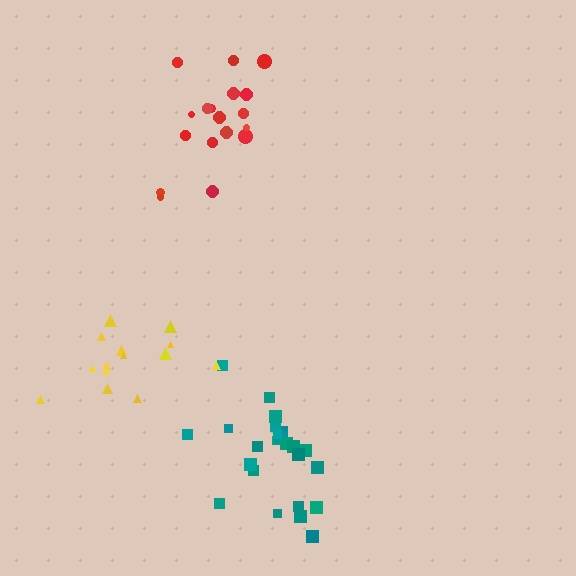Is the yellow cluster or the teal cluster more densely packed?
Teal.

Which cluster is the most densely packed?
Teal.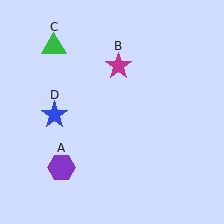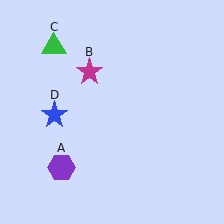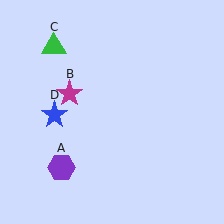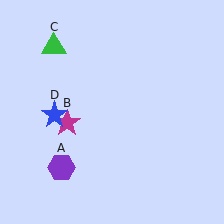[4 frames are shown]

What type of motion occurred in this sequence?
The magenta star (object B) rotated counterclockwise around the center of the scene.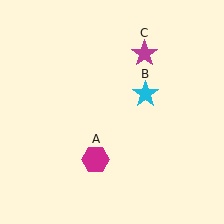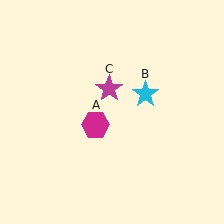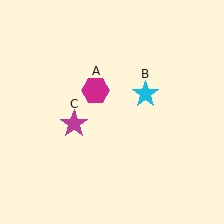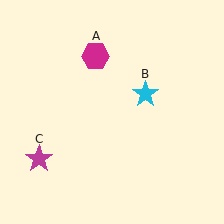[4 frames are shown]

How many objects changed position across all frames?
2 objects changed position: magenta hexagon (object A), magenta star (object C).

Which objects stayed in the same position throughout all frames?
Cyan star (object B) remained stationary.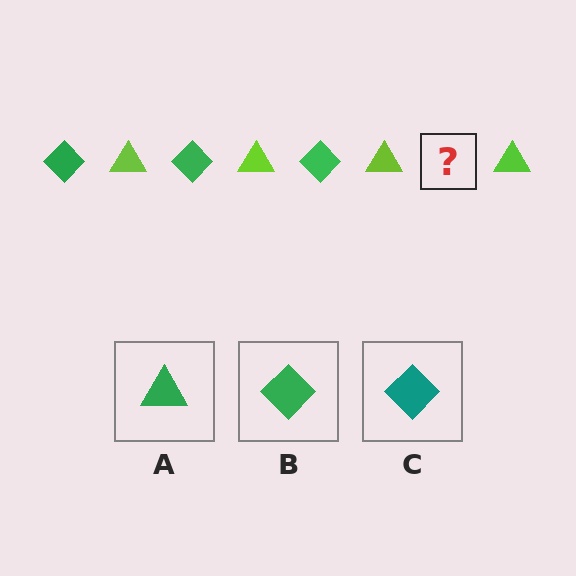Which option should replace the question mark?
Option B.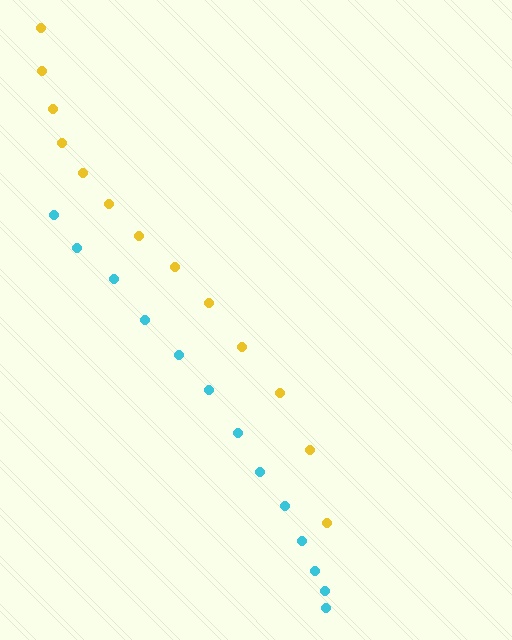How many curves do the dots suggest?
There are 2 distinct paths.